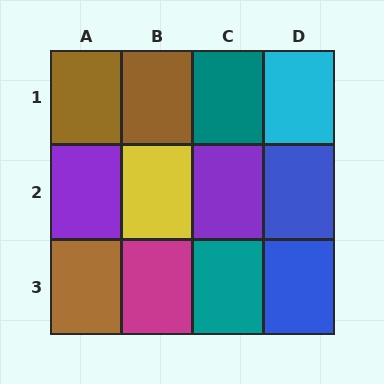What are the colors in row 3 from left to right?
Brown, magenta, teal, blue.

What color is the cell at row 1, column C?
Teal.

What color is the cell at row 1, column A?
Brown.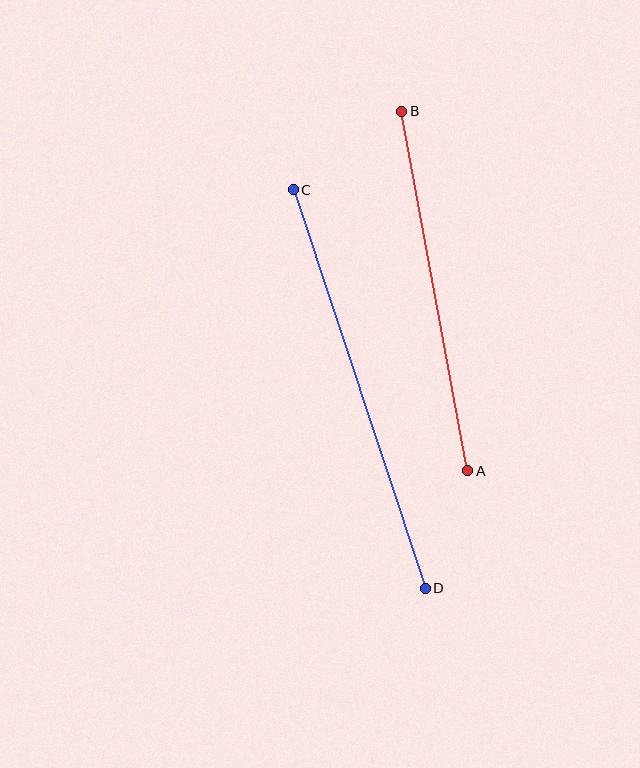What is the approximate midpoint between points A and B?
The midpoint is at approximately (435, 291) pixels.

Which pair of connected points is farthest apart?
Points C and D are farthest apart.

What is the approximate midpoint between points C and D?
The midpoint is at approximately (359, 389) pixels.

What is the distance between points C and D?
The distance is approximately 420 pixels.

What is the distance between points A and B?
The distance is approximately 365 pixels.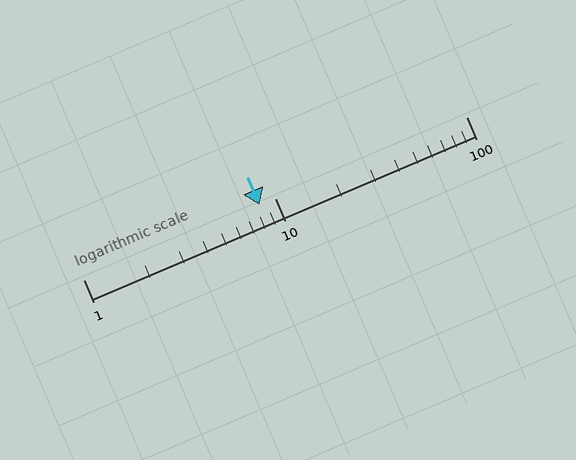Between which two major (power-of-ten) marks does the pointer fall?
The pointer is between 1 and 10.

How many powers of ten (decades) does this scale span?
The scale spans 2 decades, from 1 to 100.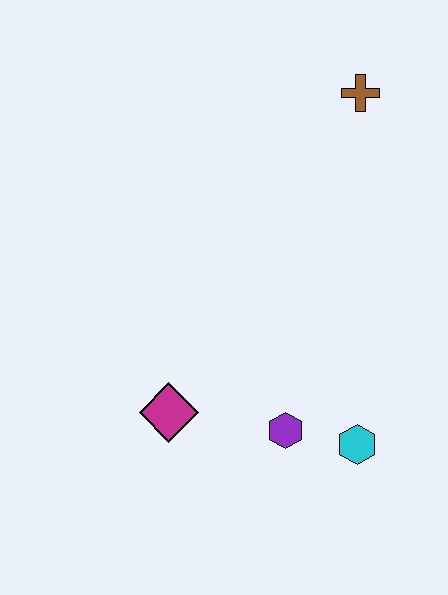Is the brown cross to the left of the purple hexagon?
No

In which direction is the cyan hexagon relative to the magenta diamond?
The cyan hexagon is to the right of the magenta diamond.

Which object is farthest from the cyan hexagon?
The brown cross is farthest from the cyan hexagon.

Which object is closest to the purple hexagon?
The cyan hexagon is closest to the purple hexagon.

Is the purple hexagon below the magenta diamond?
Yes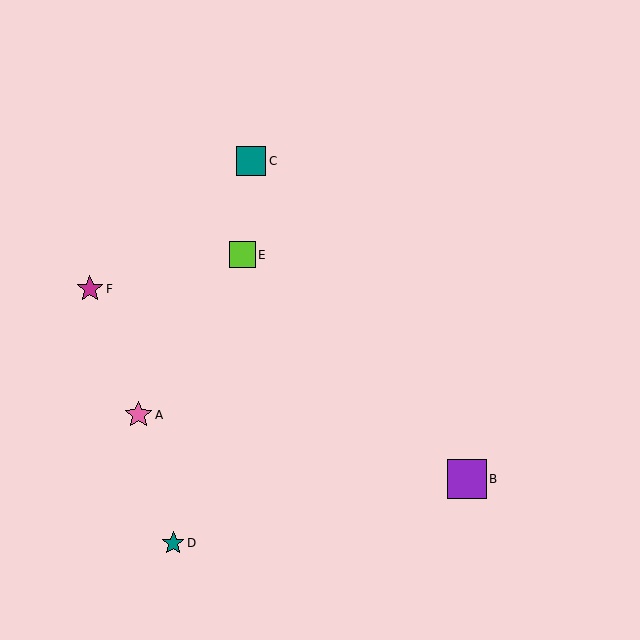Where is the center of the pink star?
The center of the pink star is at (138, 415).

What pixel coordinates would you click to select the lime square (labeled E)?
Click at (242, 255) to select the lime square E.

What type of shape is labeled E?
Shape E is a lime square.